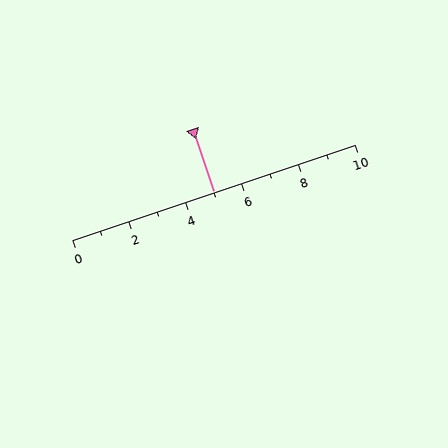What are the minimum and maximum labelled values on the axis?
The axis runs from 0 to 10.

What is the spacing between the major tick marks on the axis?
The major ticks are spaced 2 apart.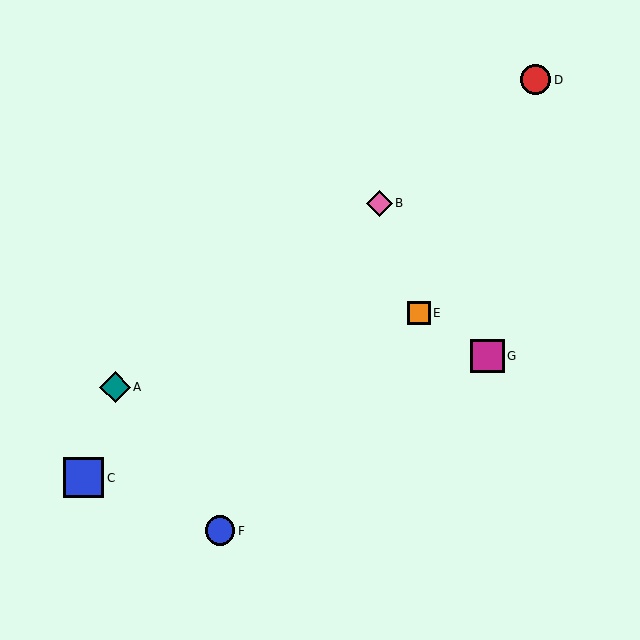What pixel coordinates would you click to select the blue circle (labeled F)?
Click at (220, 531) to select the blue circle F.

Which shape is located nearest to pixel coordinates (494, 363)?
The magenta square (labeled G) at (488, 356) is nearest to that location.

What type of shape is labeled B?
Shape B is a pink diamond.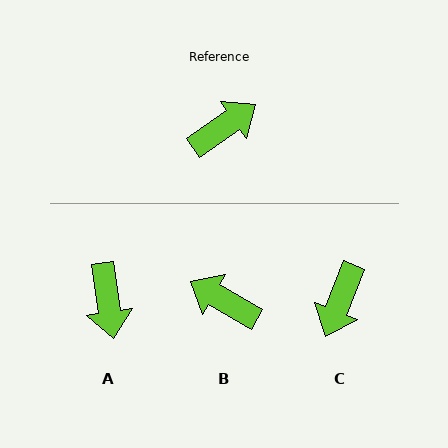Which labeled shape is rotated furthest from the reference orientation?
C, about 146 degrees away.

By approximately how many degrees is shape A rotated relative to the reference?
Approximately 117 degrees clockwise.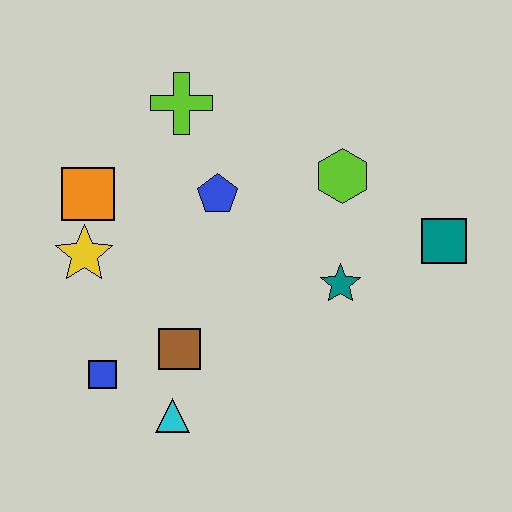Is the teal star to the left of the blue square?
No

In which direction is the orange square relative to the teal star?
The orange square is to the left of the teal star.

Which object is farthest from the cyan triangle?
The teal square is farthest from the cyan triangle.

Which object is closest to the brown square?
The cyan triangle is closest to the brown square.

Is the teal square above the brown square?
Yes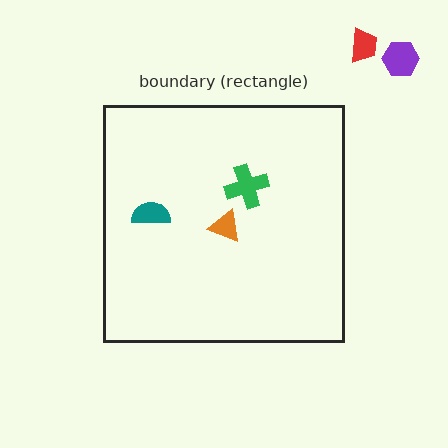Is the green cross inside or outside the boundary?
Inside.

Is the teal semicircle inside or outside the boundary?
Inside.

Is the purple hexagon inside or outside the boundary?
Outside.